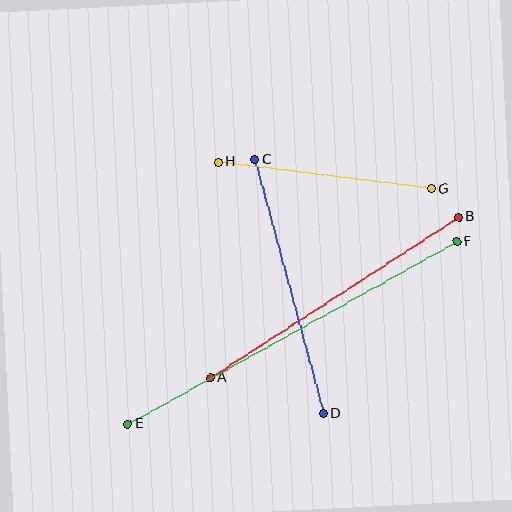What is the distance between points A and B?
The distance is approximately 295 pixels.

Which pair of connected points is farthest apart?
Points E and F are farthest apart.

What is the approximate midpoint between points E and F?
The midpoint is at approximately (292, 333) pixels.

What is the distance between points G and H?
The distance is approximately 214 pixels.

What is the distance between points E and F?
The distance is approximately 376 pixels.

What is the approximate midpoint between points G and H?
The midpoint is at approximately (325, 176) pixels.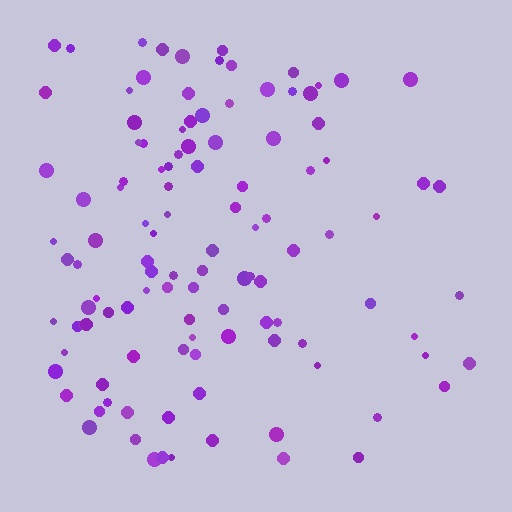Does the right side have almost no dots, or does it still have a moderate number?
Still a moderate number, just noticeably fewer than the left.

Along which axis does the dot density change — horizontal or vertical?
Horizontal.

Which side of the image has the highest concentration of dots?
The left.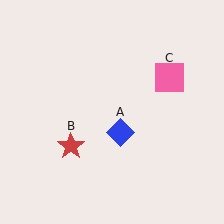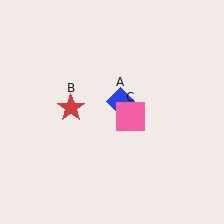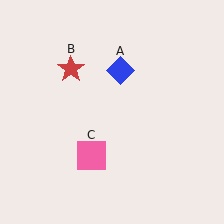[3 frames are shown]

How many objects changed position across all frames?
3 objects changed position: blue diamond (object A), red star (object B), pink square (object C).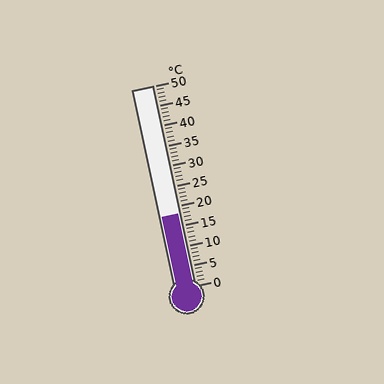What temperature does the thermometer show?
The thermometer shows approximately 18°C.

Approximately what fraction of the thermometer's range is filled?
The thermometer is filled to approximately 35% of its range.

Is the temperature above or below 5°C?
The temperature is above 5°C.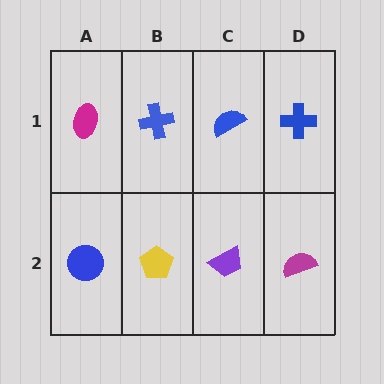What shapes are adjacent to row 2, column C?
A blue semicircle (row 1, column C), a yellow pentagon (row 2, column B), a magenta semicircle (row 2, column D).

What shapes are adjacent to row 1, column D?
A magenta semicircle (row 2, column D), a blue semicircle (row 1, column C).